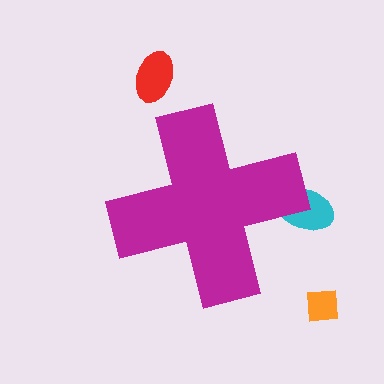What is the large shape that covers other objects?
A magenta cross.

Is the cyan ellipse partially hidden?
Yes, the cyan ellipse is partially hidden behind the magenta cross.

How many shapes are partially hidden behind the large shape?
1 shape is partially hidden.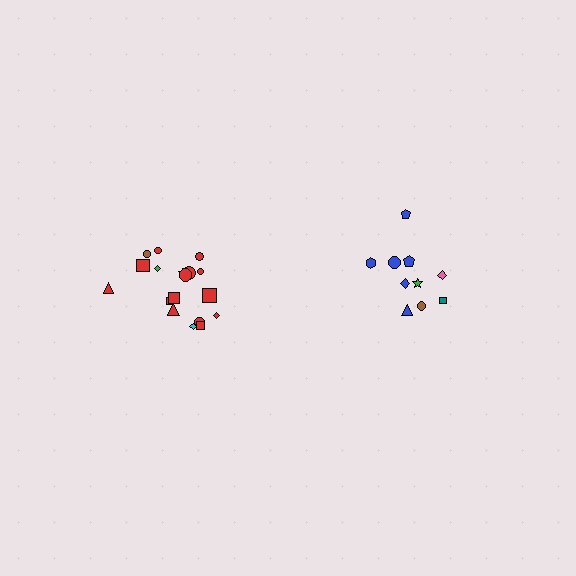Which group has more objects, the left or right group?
The left group.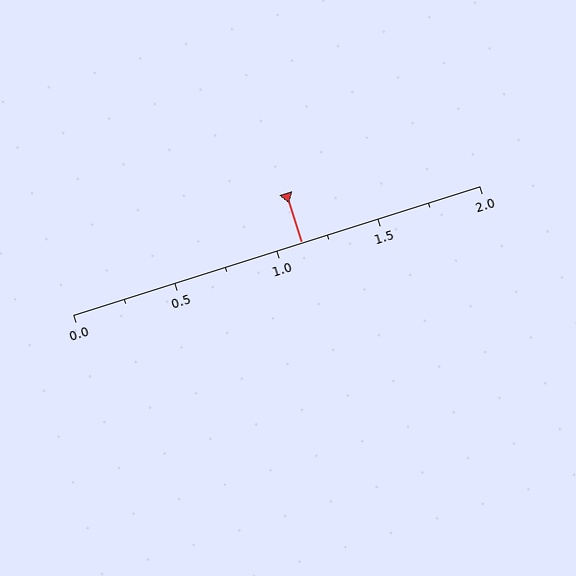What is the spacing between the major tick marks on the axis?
The major ticks are spaced 0.5 apart.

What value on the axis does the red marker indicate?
The marker indicates approximately 1.12.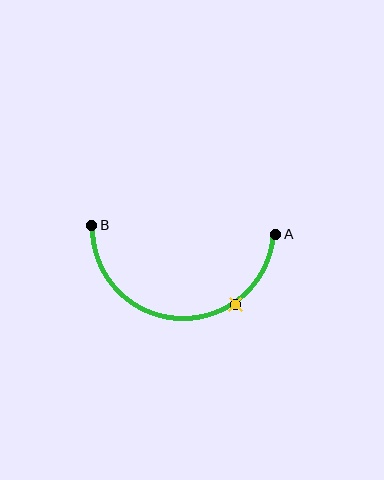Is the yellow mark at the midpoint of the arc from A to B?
No. The yellow mark lies on the arc but is closer to endpoint A. The arc midpoint would be at the point on the curve equidistant along the arc from both A and B.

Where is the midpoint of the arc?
The arc midpoint is the point on the curve farthest from the straight line joining A and B. It sits below that line.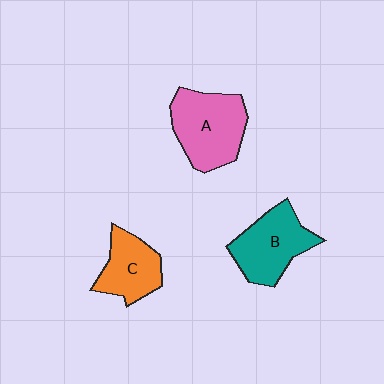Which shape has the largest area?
Shape A (pink).